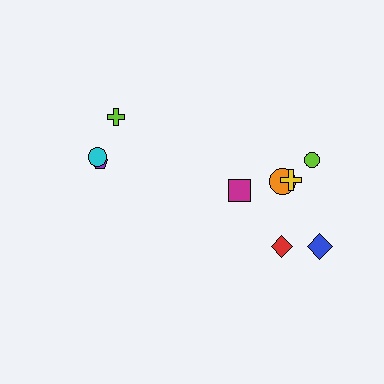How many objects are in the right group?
There are 6 objects.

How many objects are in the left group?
There are 3 objects.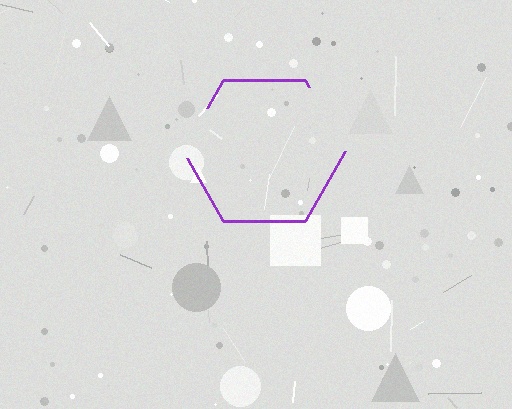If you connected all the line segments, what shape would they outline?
They would outline a hexagon.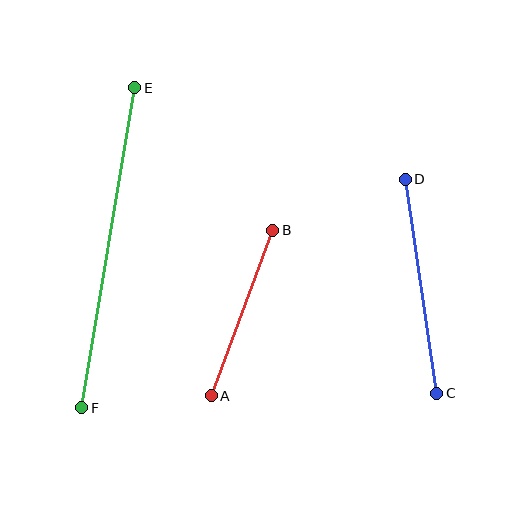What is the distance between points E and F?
The distance is approximately 324 pixels.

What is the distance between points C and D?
The distance is approximately 216 pixels.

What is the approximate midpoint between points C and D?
The midpoint is at approximately (421, 286) pixels.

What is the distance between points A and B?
The distance is approximately 176 pixels.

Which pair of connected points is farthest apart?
Points E and F are farthest apart.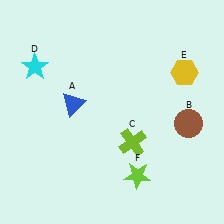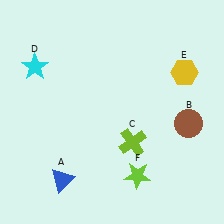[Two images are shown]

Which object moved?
The blue triangle (A) moved down.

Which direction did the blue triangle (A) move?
The blue triangle (A) moved down.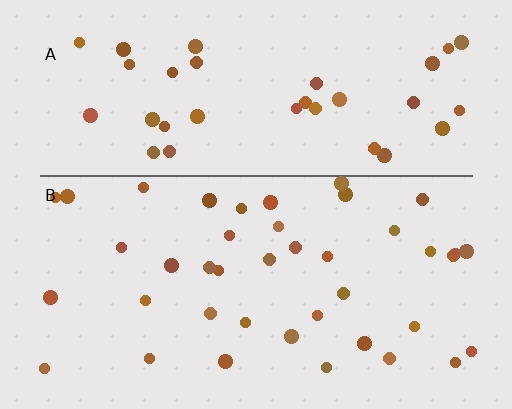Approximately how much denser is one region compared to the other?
Approximately 1.1× — region B over region A.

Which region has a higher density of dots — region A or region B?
B (the bottom).